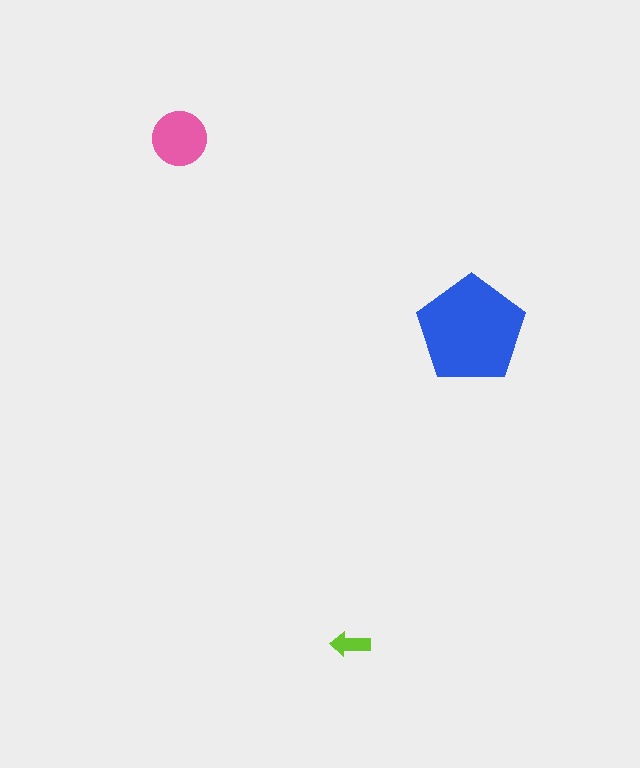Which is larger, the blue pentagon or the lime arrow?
The blue pentagon.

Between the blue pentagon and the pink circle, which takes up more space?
The blue pentagon.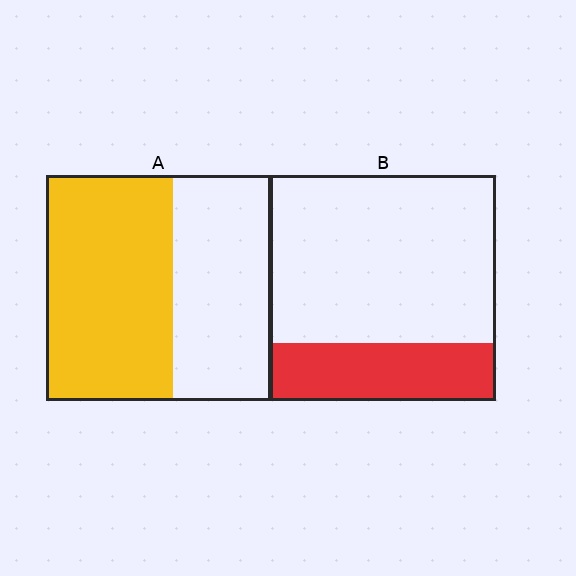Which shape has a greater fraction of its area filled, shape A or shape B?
Shape A.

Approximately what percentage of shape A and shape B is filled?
A is approximately 55% and B is approximately 25%.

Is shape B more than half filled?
No.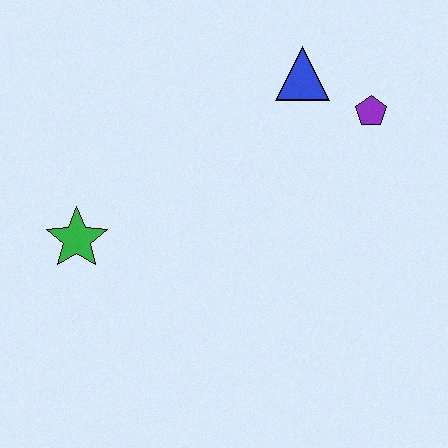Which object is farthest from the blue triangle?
The green star is farthest from the blue triangle.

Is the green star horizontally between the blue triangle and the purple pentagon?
No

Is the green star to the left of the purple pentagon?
Yes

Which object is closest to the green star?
The blue triangle is closest to the green star.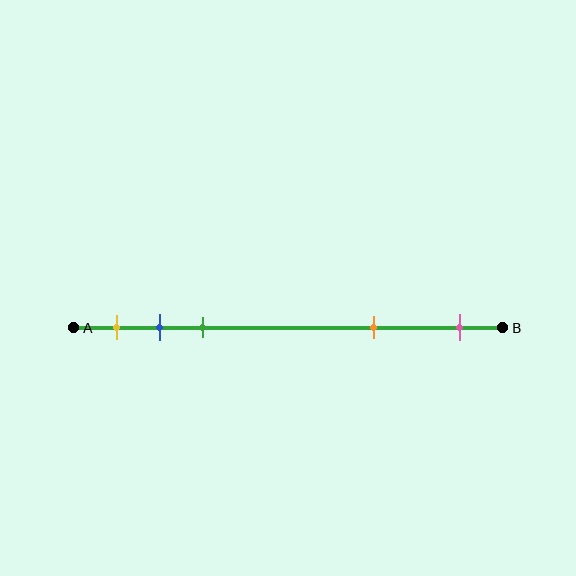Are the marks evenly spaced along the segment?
No, the marks are not evenly spaced.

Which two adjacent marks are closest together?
The blue and green marks are the closest adjacent pair.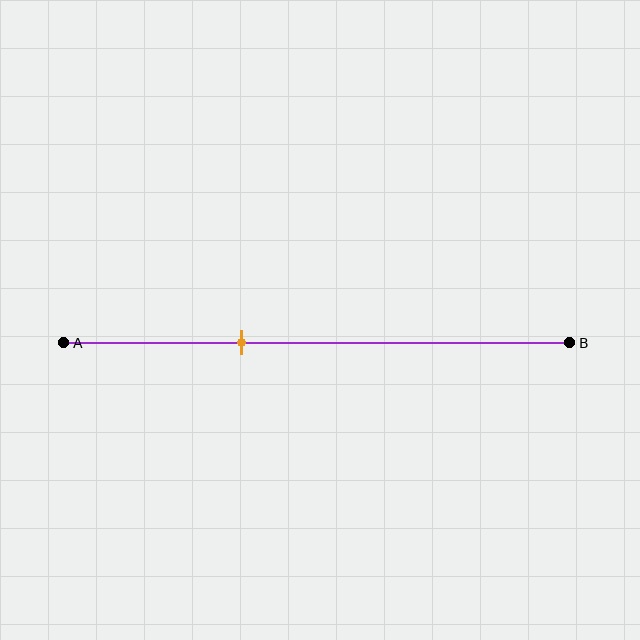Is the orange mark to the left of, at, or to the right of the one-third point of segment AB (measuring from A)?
The orange mark is approximately at the one-third point of segment AB.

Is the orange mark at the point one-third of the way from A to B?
Yes, the mark is approximately at the one-third point.